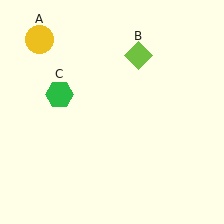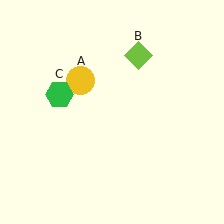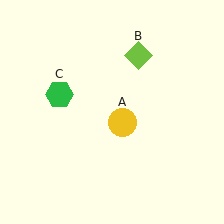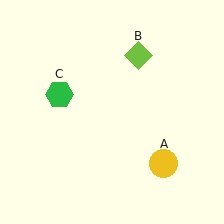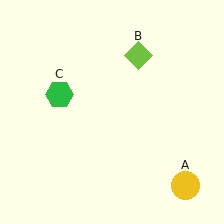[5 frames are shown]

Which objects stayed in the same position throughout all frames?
Lime diamond (object B) and green hexagon (object C) remained stationary.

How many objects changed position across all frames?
1 object changed position: yellow circle (object A).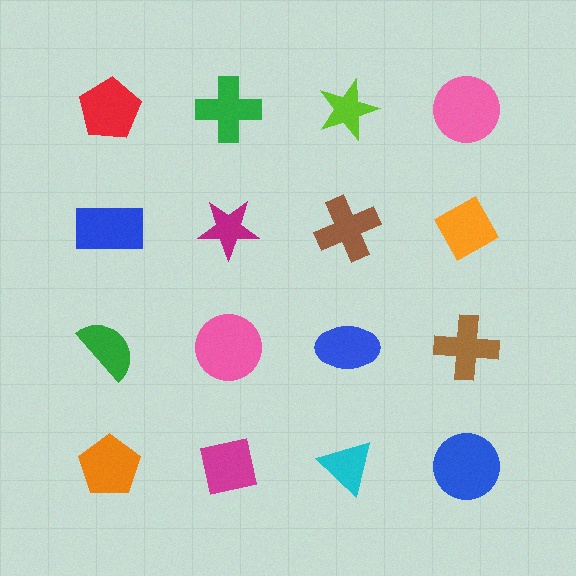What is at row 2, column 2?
A magenta star.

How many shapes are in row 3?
4 shapes.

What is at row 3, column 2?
A pink circle.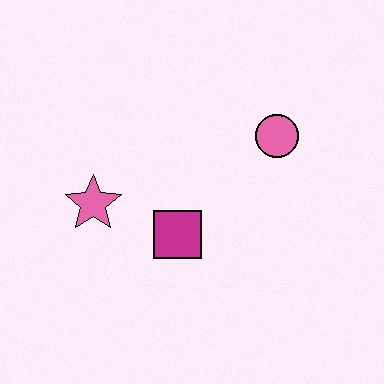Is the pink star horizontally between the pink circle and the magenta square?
No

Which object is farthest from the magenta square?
The pink circle is farthest from the magenta square.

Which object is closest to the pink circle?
The magenta square is closest to the pink circle.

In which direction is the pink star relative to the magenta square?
The pink star is to the left of the magenta square.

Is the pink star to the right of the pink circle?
No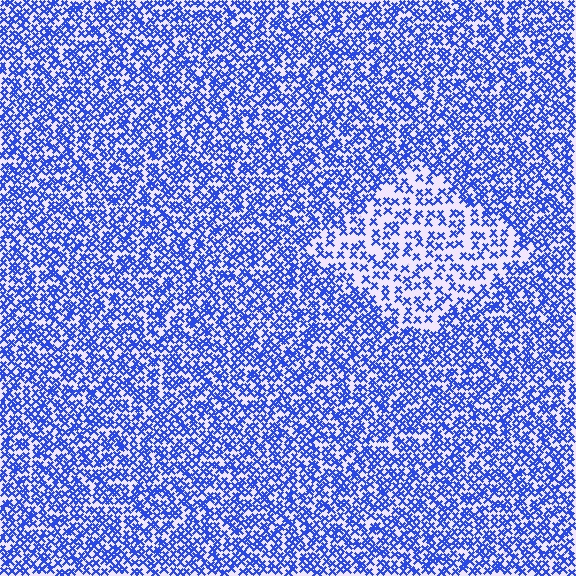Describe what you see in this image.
The image contains small blue elements arranged at two different densities. A diamond-shaped region is visible where the elements are less densely packed than the surrounding area.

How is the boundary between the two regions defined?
The boundary is defined by a change in element density (approximately 2.0x ratio). All elements are the same color, size, and shape.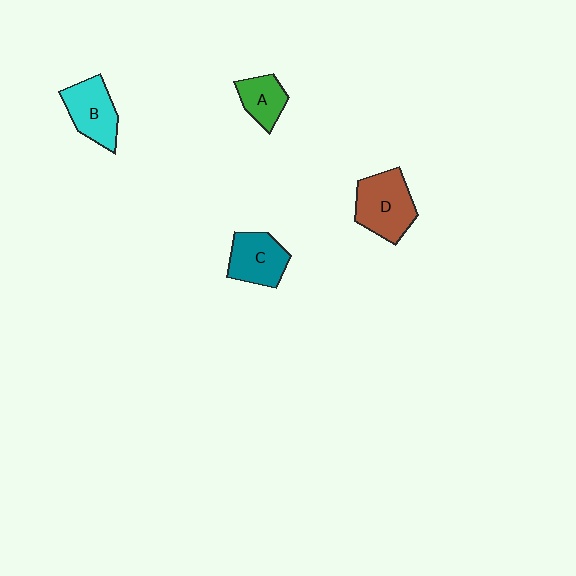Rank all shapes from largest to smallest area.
From largest to smallest: D (brown), B (cyan), C (teal), A (green).